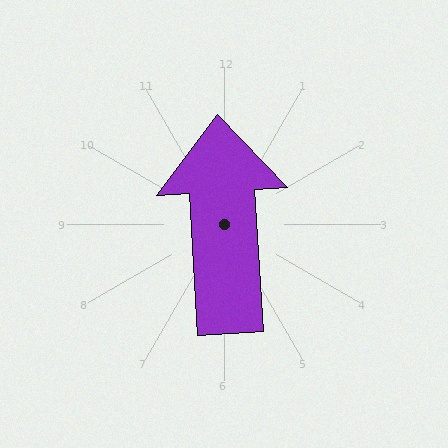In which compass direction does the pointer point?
North.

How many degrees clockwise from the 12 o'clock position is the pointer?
Approximately 357 degrees.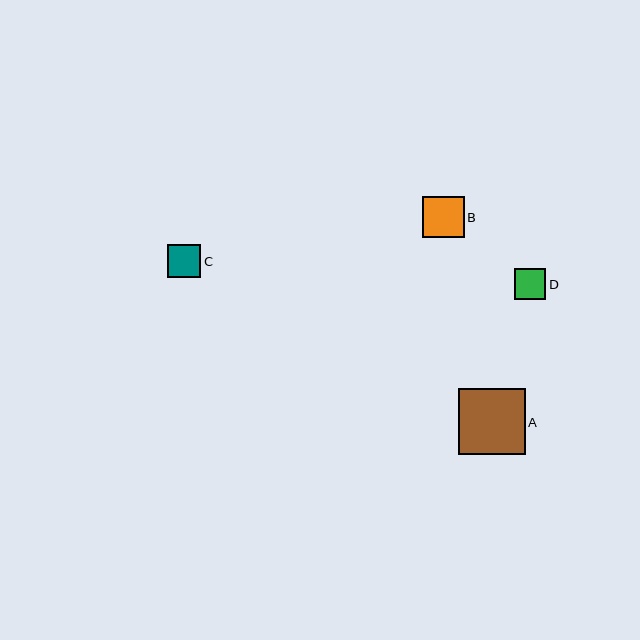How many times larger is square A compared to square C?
Square A is approximately 2.0 times the size of square C.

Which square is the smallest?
Square D is the smallest with a size of approximately 32 pixels.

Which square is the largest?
Square A is the largest with a size of approximately 67 pixels.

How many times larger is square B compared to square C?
Square B is approximately 1.2 times the size of square C.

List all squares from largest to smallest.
From largest to smallest: A, B, C, D.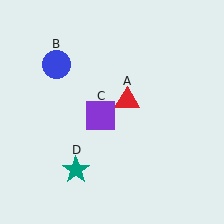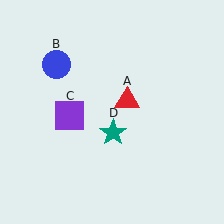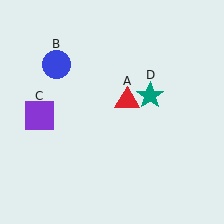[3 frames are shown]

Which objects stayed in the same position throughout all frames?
Red triangle (object A) and blue circle (object B) remained stationary.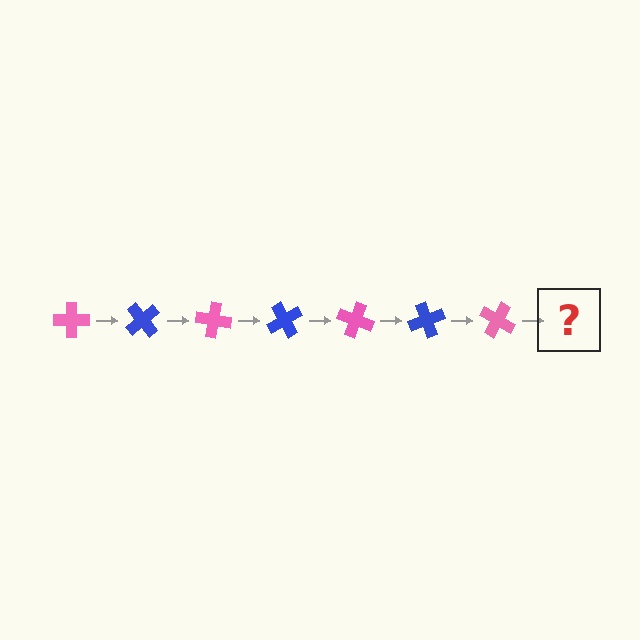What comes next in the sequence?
The next element should be a blue cross, rotated 350 degrees from the start.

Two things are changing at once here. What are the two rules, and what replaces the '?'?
The two rules are that it rotates 50 degrees each step and the color cycles through pink and blue. The '?' should be a blue cross, rotated 350 degrees from the start.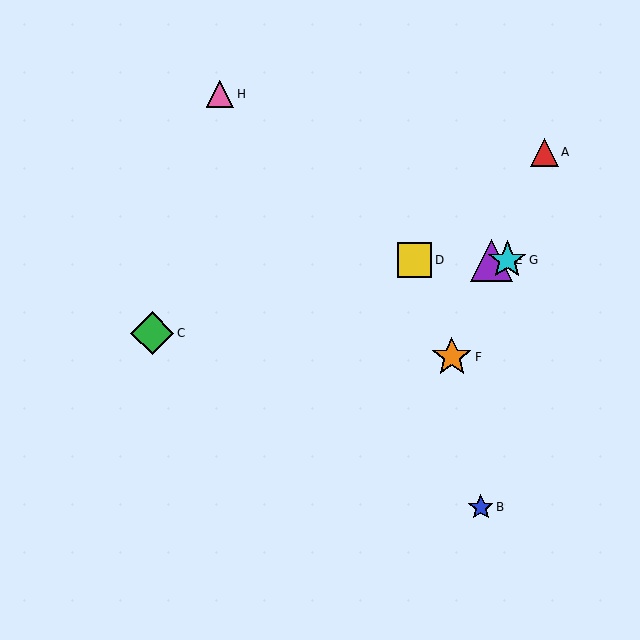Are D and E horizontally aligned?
Yes, both are at y≈260.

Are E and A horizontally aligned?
No, E is at y≈260 and A is at y≈152.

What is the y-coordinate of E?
Object E is at y≈260.